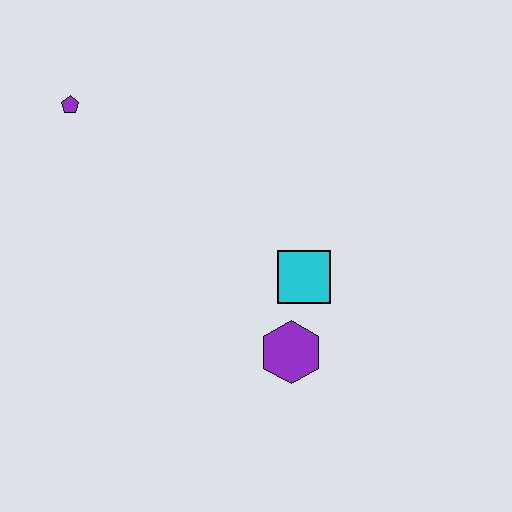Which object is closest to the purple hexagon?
The cyan square is closest to the purple hexagon.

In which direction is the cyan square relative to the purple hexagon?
The cyan square is above the purple hexagon.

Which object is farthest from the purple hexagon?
The purple pentagon is farthest from the purple hexagon.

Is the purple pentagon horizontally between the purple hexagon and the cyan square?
No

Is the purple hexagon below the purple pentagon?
Yes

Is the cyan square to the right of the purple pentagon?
Yes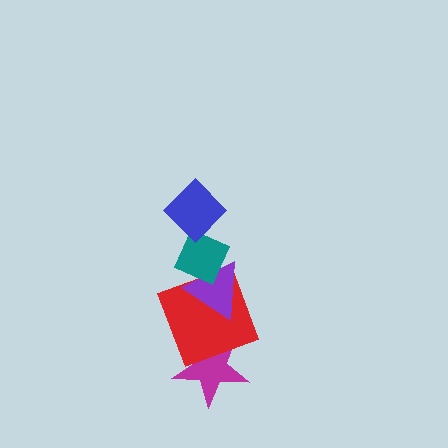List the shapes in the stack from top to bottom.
From top to bottom: the blue diamond, the teal diamond, the purple triangle, the red square, the magenta star.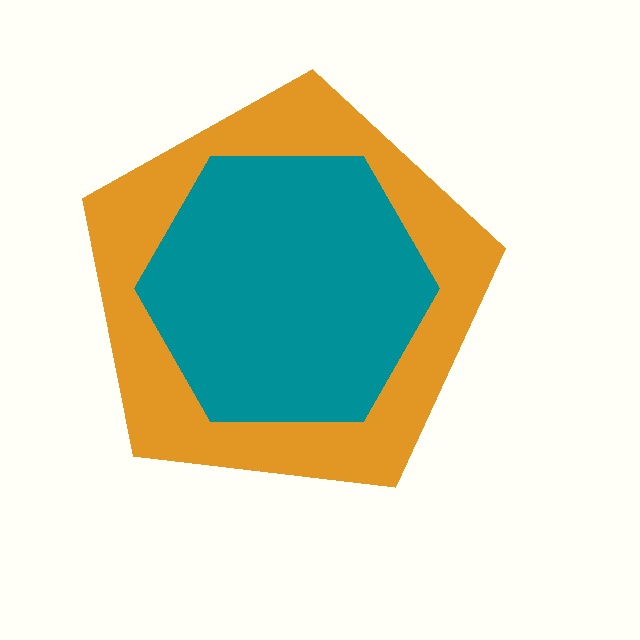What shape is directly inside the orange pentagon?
The teal hexagon.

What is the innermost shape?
The teal hexagon.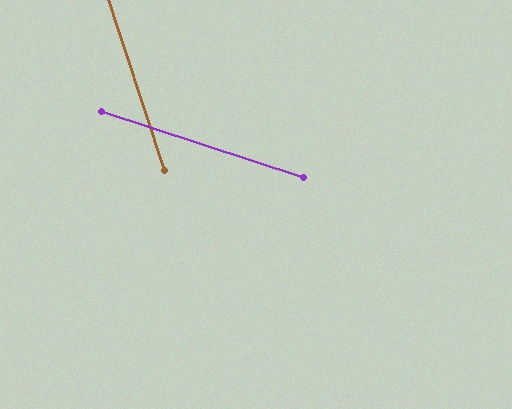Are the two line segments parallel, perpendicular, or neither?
Neither parallel nor perpendicular — they differ by about 54°.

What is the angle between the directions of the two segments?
Approximately 54 degrees.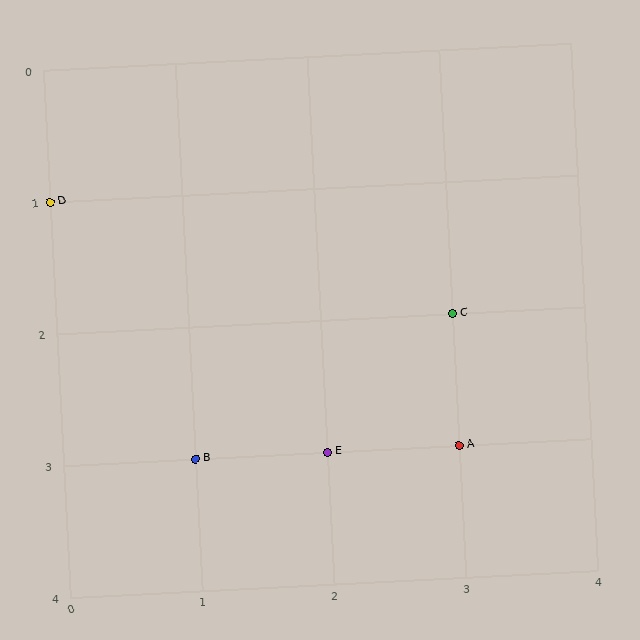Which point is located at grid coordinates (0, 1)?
Point D is at (0, 1).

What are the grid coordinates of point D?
Point D is at grid coordinates (0, 1).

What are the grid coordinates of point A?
Point A is at grid coordinates (3, 3).